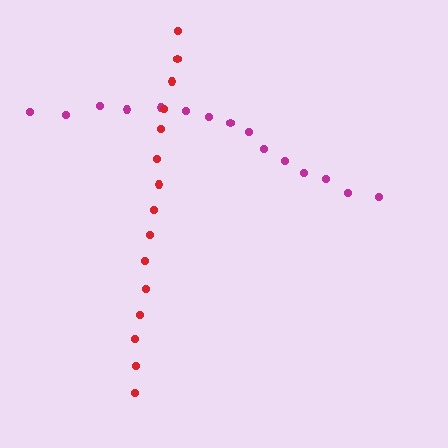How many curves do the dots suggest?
There are 2 distinct paths.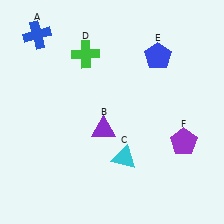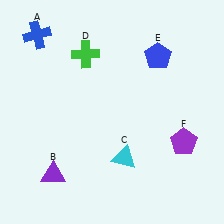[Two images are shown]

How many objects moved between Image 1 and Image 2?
1 object moved between the two images.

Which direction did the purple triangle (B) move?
The purple triangle (B) moved left.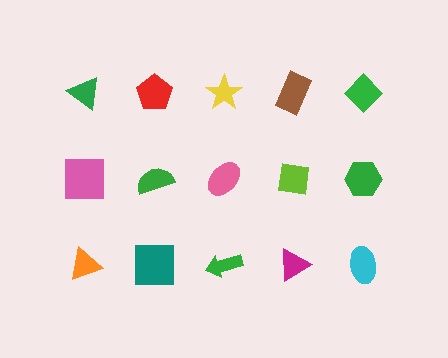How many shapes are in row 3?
5 shapes.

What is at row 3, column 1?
An orange triangle.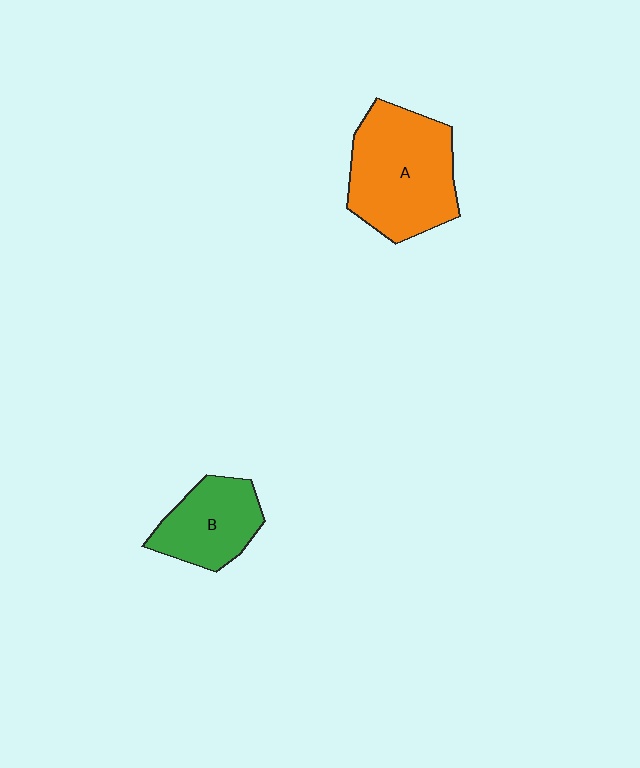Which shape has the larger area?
Shape A (orange).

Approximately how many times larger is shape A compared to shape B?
Approximately 1.6 times.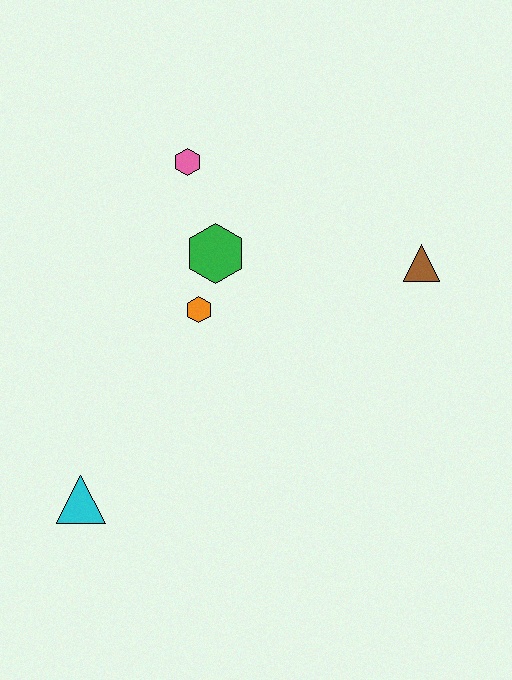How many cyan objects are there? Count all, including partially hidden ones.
There is 1 cyan object.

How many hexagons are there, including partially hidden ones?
There are 3 hexagons.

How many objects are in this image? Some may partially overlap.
There are 5 objects.